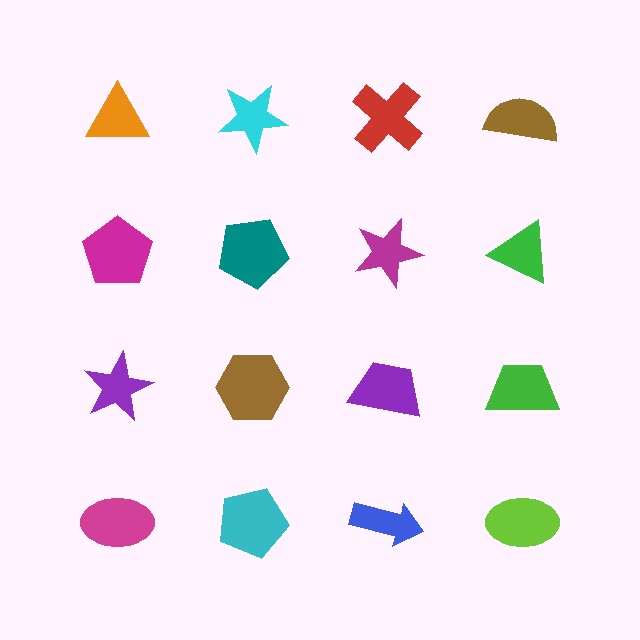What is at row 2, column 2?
A teal pentagon.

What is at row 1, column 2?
A cyan star.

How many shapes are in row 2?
4 shapes.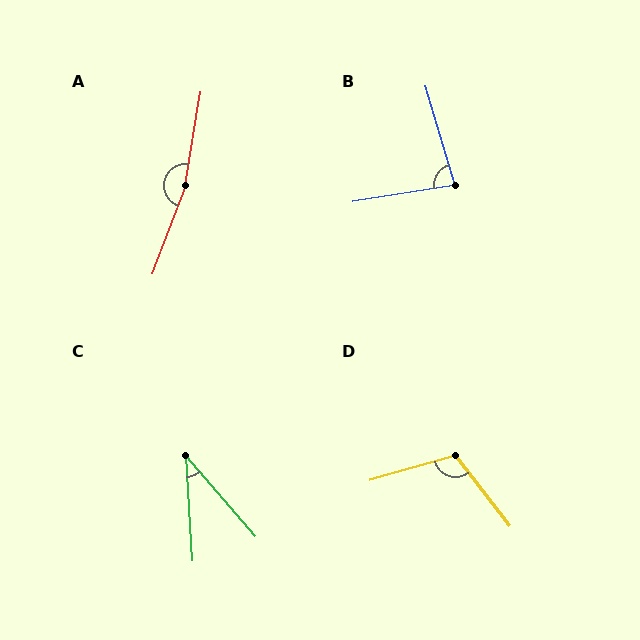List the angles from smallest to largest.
C (37°), B (82°), D (112°), A (169°).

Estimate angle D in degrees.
Approximately 112 degrees.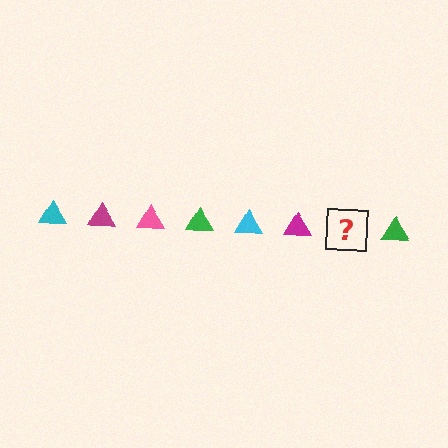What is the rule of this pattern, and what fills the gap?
The rule is that the pattern cycles through cyan, magenta, pink, green triangles. The gap should be filled with a pink triangle.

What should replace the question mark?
The question mark should be replaced with a pink triangle.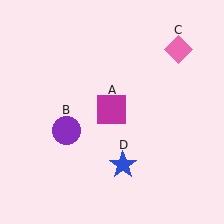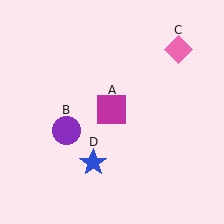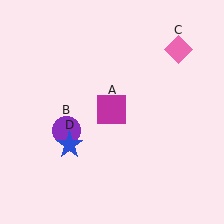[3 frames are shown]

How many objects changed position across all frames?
1 object changed position: blue star (object D).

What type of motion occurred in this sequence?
The blue star (object D) rotated clockwise around the center of the scene.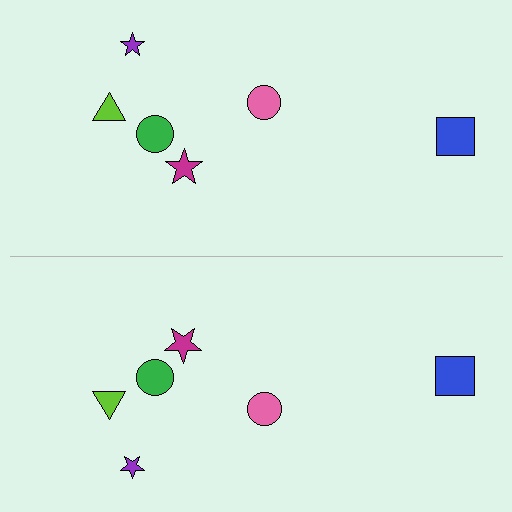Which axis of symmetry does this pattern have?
The pattern has a horizontal axis of symmetry running through the center of the image.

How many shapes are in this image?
There are 12 shapes in this image.